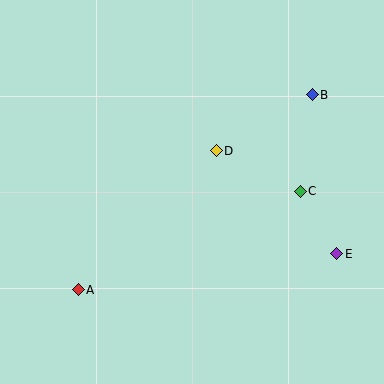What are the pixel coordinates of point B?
Point B is at (312, 95).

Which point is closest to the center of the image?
Point D at (216, 151) is closest to the center.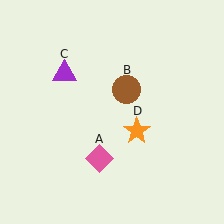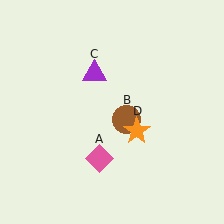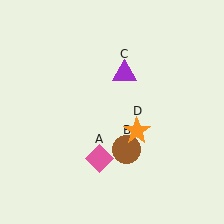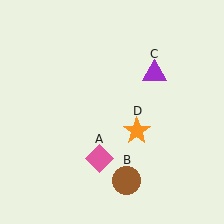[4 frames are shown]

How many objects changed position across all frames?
2 objects changed position: brown circle (object B), purple triangle (object C).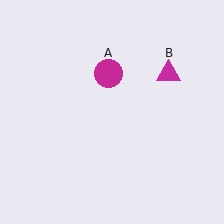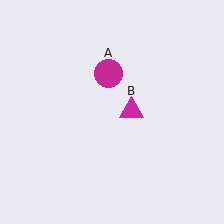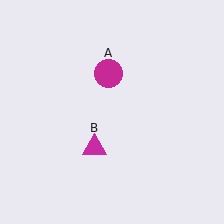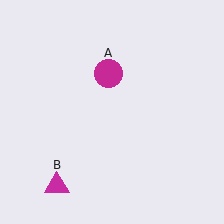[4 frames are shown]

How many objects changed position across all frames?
1 object changed position: magenta triangle (object B).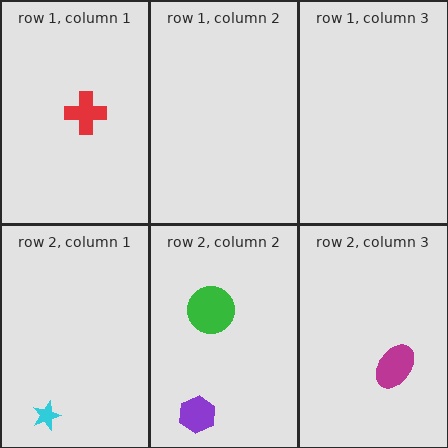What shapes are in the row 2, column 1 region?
The cyan star.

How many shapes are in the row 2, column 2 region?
2.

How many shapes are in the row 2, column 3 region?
1.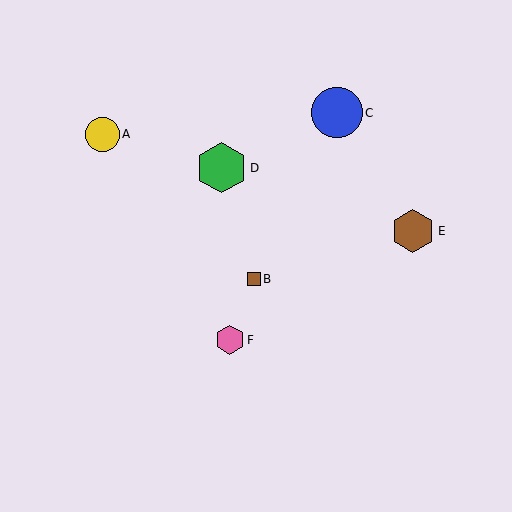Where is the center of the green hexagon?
The center of the green hexagon is at (221, 168).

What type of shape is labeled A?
Shape A is a yellow circle.